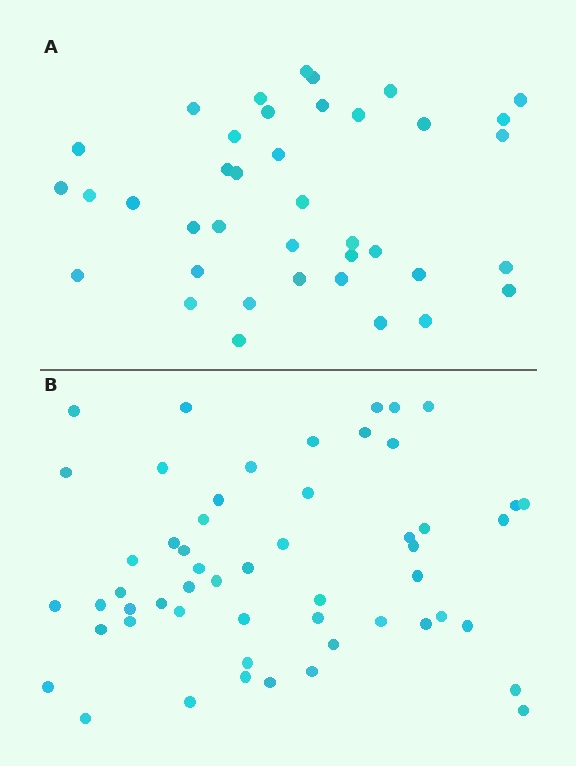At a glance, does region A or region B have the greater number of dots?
Region B (the bottom region) has more dots.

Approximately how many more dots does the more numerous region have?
Region B has approximately 15 more dots than region A.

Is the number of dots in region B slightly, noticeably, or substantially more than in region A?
Region B has noticeably more, but not dramatically so. The ratio is roughly 1.4 to 1.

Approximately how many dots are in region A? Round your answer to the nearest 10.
About 40 dots. (The exact count is 39, which rounds to 40.)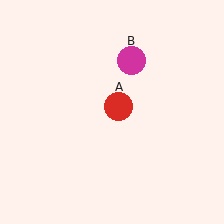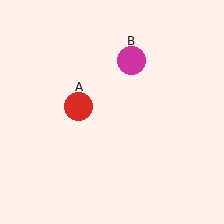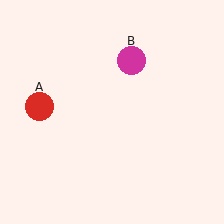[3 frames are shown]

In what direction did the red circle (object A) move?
The red circle (object A) moved left.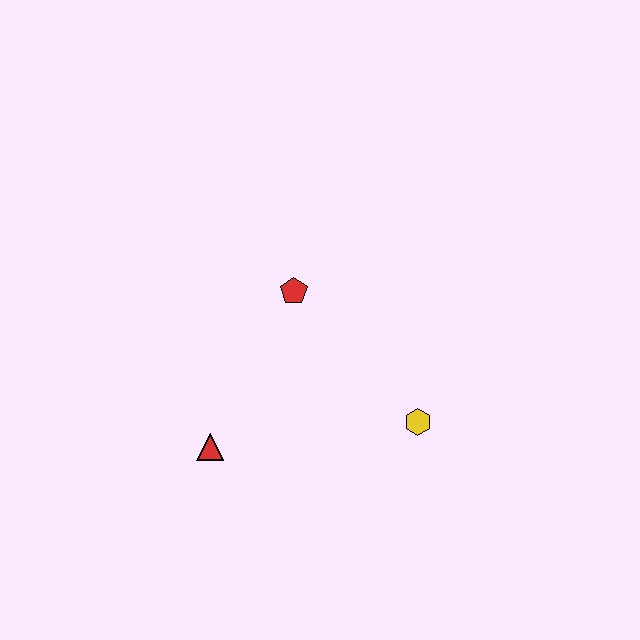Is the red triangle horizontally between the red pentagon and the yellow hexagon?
No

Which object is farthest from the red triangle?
The yellow hexagon is farthest from the red triangle.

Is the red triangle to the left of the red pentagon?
Yes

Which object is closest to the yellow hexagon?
The red pentagon is closest to the yellow hexagon.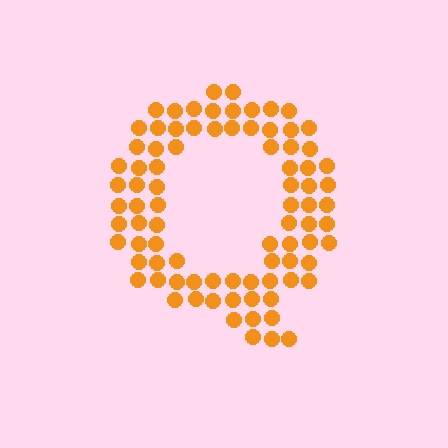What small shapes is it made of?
It is made of small circles.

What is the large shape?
The large shape is the letter Q.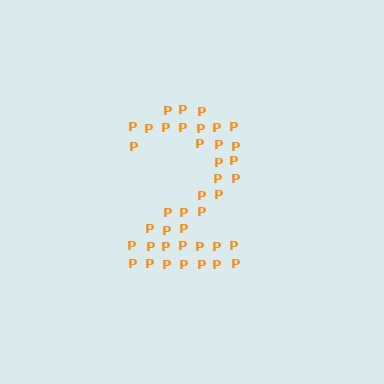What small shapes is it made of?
It is made of small letter P's.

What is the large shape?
The large shape is the digit 2.